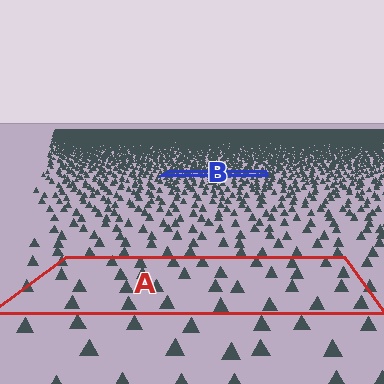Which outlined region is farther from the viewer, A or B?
Region B is farther from the viewer — the texture elements inside it appear smaller and more densely packed.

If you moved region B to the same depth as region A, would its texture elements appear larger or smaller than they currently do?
They would appear larger. At a closer depth, the same texture elements are projected at a bigger on-screen size.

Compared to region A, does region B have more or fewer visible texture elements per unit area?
Region B has more texture elements per unit area — they are packed more densely because it is farther away.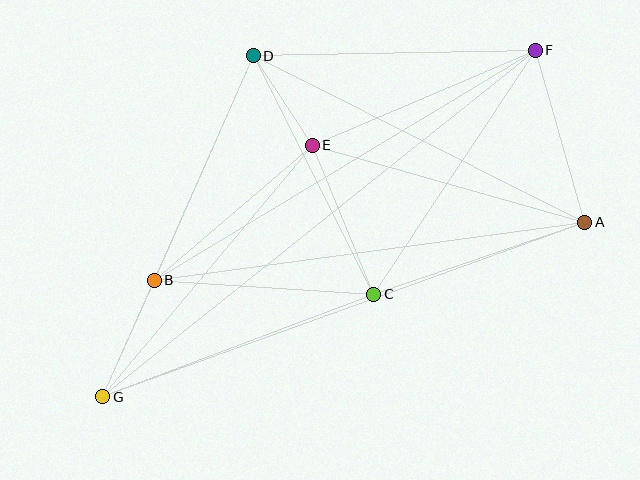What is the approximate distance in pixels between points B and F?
The distance between B and F is approximately 445 pixels.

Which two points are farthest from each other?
Points F and G are farthest from each other.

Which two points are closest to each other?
Points D and E are closest to each other.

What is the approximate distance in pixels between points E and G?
The distance between E and G is approximately 327 pixels.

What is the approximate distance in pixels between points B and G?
The distance between B and G is approximately 127 pixels.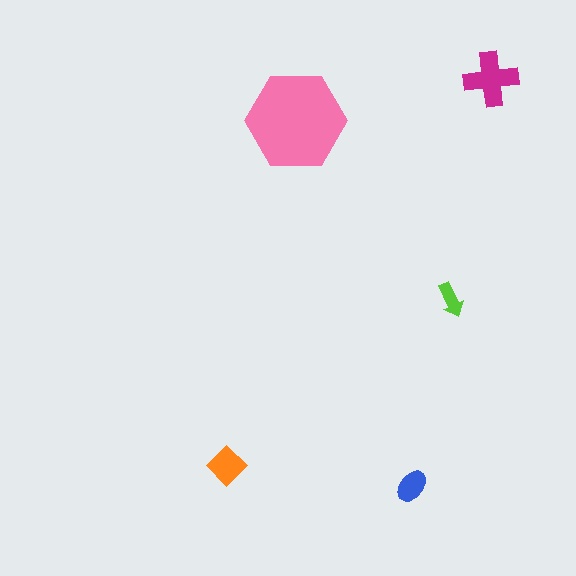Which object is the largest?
The pink hexagon.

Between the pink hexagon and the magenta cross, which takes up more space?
The pink hexagon.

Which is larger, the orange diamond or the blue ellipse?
The orange diamond.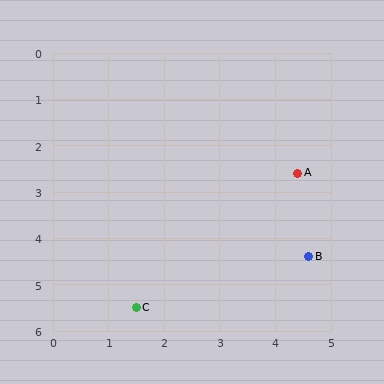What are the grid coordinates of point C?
Point C is at approximately (1.5, 5.5).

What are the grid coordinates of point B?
Point B is at approximately (4.6, 4.4).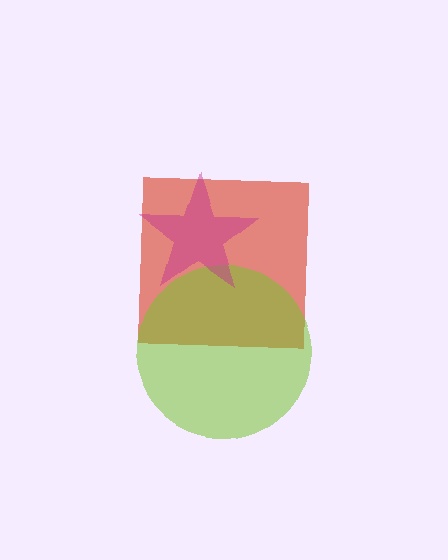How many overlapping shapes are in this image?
There are 3 overlapping shapes in the image.